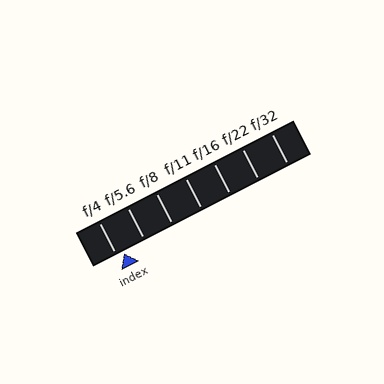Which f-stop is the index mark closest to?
The index mark is closest to f/4.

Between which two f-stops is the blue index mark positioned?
The index mark is between f/4 and f/5.6.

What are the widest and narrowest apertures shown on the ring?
The widest aperture shown is f/4 and the narrowest is f/32.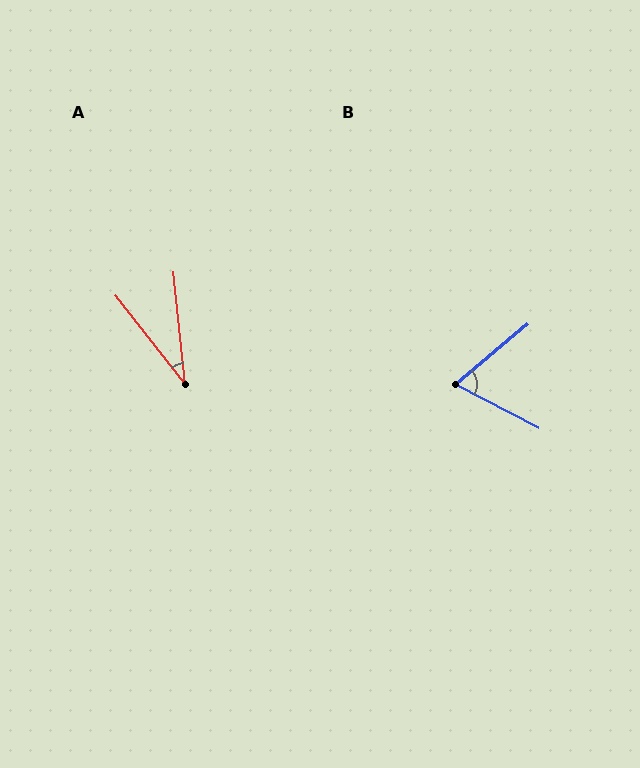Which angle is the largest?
B, at approximately 68 degrees.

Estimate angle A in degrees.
Approximately 33 degrees.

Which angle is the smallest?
A, at approximately 33 degrees.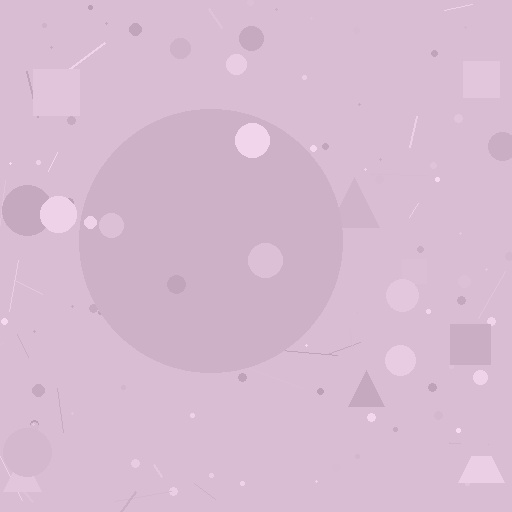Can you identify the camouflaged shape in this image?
The camouflaged shape is a circle.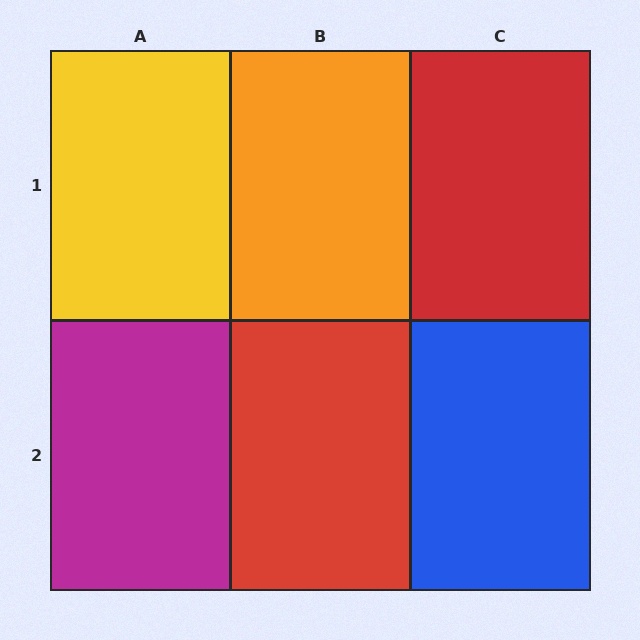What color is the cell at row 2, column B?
Red.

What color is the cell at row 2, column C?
Blue.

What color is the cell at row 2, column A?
Magenta.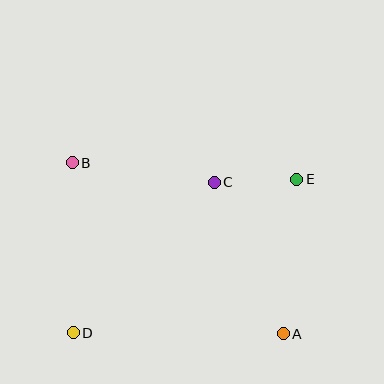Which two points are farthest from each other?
Points A and B are farthest from each other.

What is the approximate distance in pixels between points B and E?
The distance between B and E is approximately 225 pixels.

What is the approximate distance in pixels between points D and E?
The distance between D and E is approximately 271 pixels.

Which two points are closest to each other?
Points C and E are closest to each other.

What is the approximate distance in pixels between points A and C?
The distance between A and C is approximately 167 pixels.